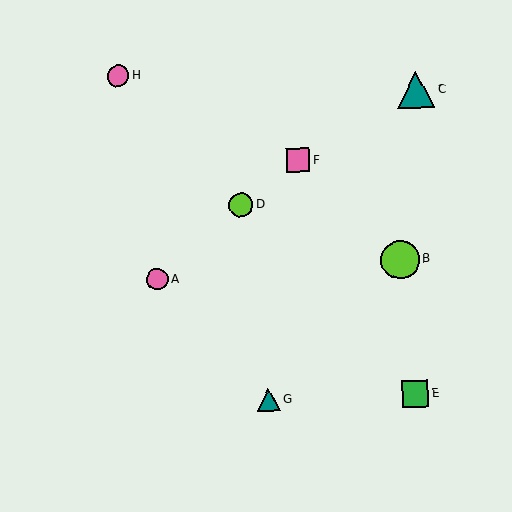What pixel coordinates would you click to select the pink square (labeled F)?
Click at (298, 160) to select the pink square F.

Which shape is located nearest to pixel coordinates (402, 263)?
The lime circle (labeled B) at (400, 260) is nearest to that location.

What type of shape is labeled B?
Shape B is a lime circle.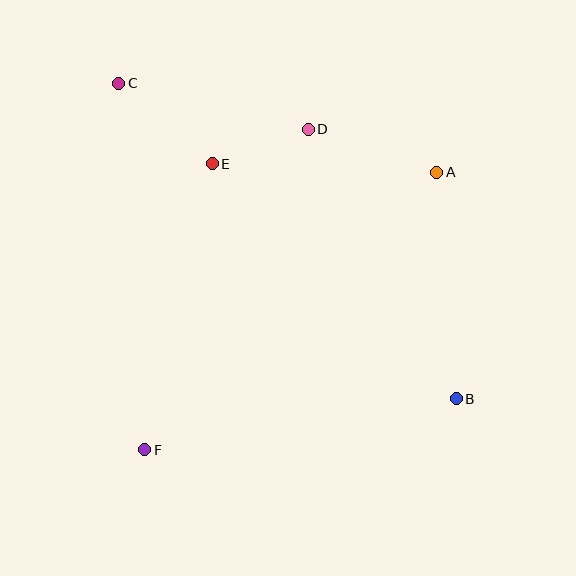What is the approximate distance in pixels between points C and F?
The distance between C and F is approximately 368 pixels.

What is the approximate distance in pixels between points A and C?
The distance between A and C is approximately 331 pixels.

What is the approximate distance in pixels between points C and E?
The distance between C and E is approximately 124 pixels.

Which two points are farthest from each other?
Points B and C are farthest from each other.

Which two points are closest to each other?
Points D and E are closest to each other.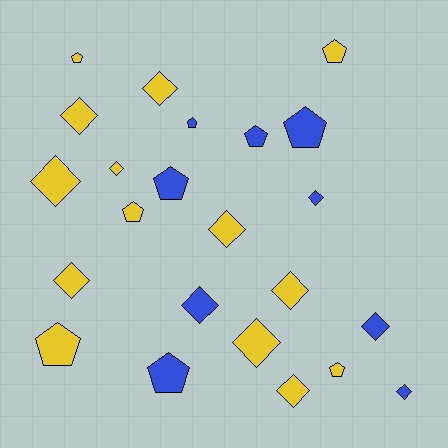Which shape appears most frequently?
Diamond, with 13 objects.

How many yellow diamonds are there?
There are 9 yellow diamonds.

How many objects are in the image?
There are 23 objects.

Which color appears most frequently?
Yellow, with 14 objects.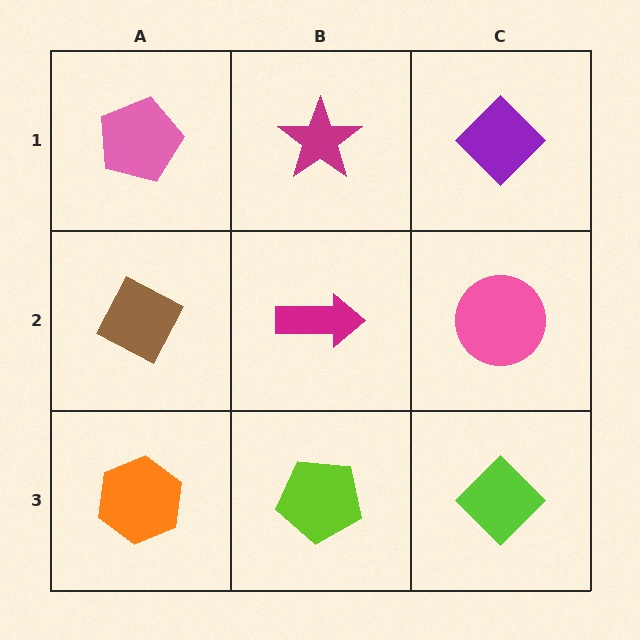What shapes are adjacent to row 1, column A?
A brown diamond (row 2, column A), a magenta star (row 1, column B).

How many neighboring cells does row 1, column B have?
3.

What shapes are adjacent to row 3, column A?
A brown diamond (row 2, column A), a lime pentagon (row 3, column B).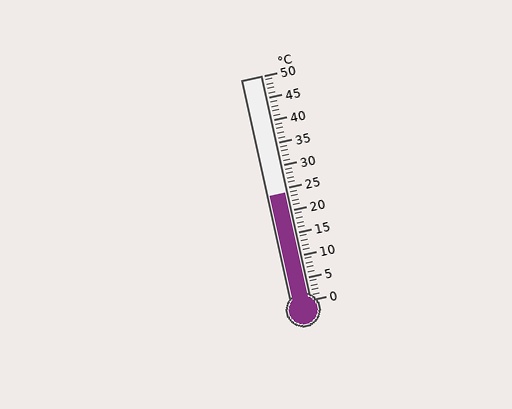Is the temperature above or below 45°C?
The temperature is below 45°C.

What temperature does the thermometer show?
The thermometer shows approximately 24°C.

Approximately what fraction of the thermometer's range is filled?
The thermometer is filled to approximately 50% of its range.